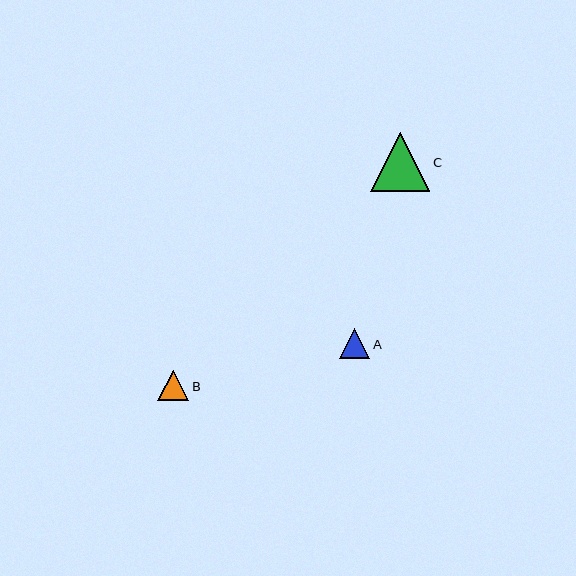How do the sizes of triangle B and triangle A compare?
Triangle B and triangle A are approximately the same size.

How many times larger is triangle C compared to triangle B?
Triangle C is approximately 1.9 times the size of triangle B.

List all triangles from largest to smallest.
From largest to smallest: C, B, A.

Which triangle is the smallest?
Triangle A is the smallest with a size of approximately 30 pixels.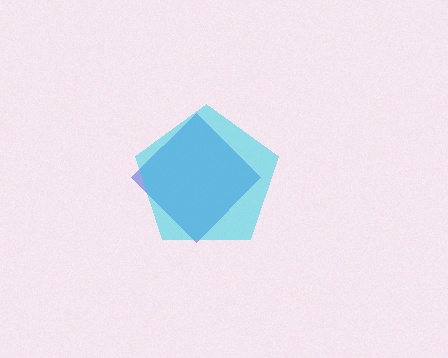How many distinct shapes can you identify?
There are 2 distinct shapes: a blue diamond, a cyan pentagon.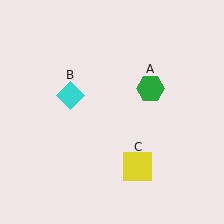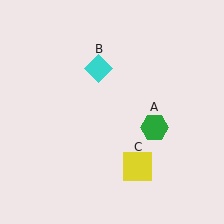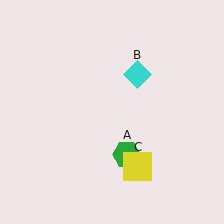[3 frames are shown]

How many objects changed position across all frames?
2 objects changed position: green hexagon (object A), cyan diamond (object B).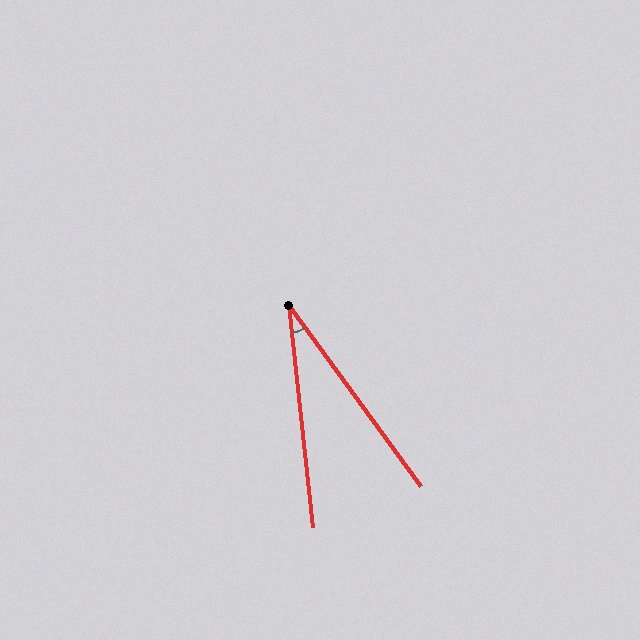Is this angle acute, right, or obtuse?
It is acute.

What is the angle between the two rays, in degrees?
Approximately 30 degrees.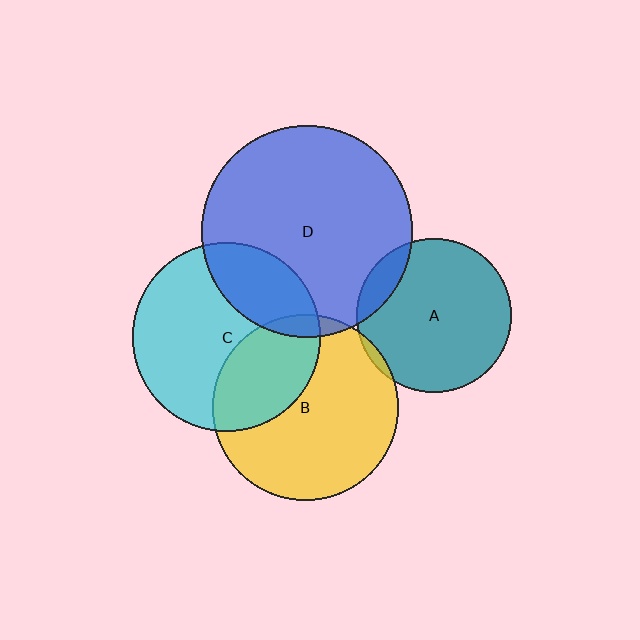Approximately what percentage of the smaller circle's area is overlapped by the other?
Approximately 10%.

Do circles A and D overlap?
Yes.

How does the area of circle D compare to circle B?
Approximately 1.3 times.